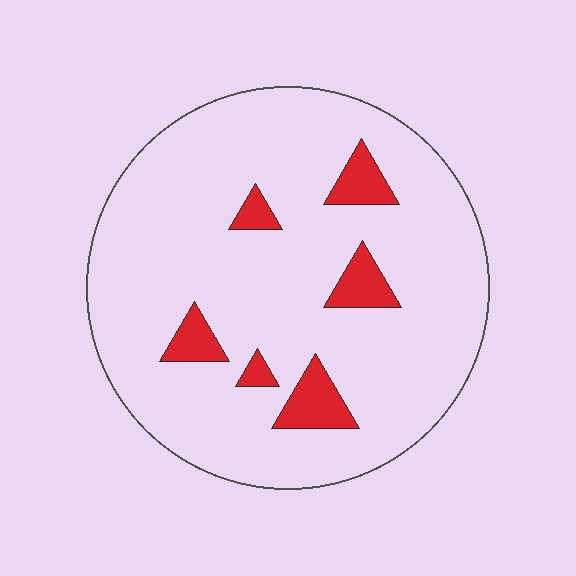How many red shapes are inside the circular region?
6.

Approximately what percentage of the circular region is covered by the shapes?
Approximately 10%.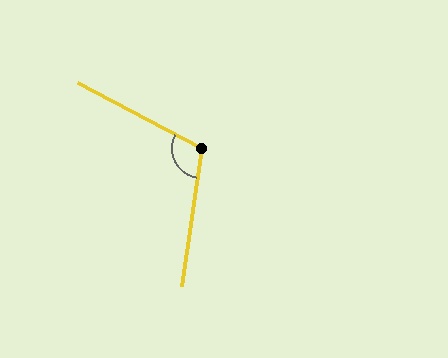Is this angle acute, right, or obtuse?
It is obtuse.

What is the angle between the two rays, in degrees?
Approximately 110 degrees.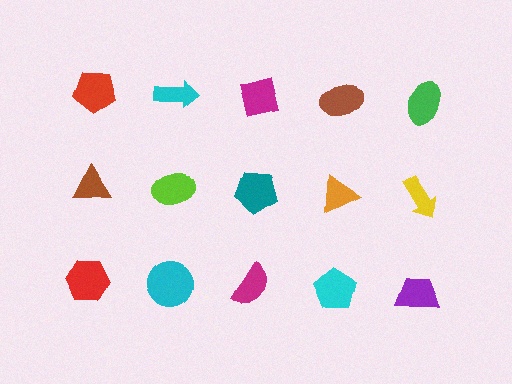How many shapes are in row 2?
5 shapes.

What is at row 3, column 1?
A red hexagon.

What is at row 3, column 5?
A purple trapezoid.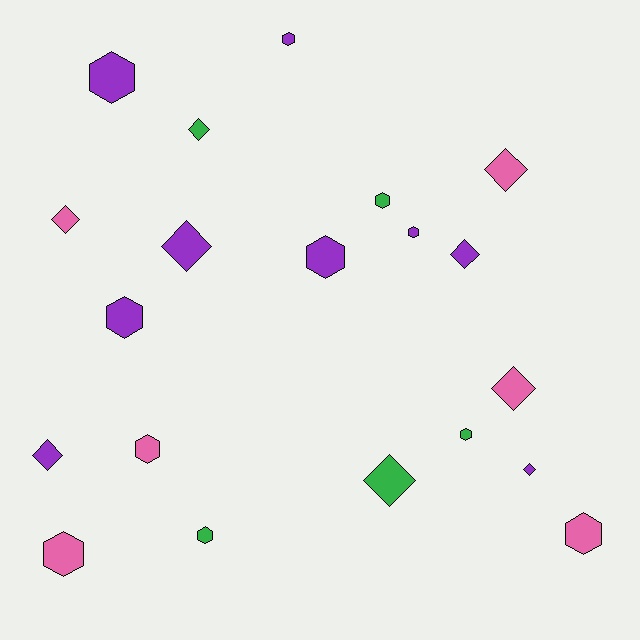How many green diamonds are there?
There are 2 green diamonds.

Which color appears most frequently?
Purple, with 9 objects.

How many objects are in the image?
There are 20 objects.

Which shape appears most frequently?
Hexagon, with 11 objects.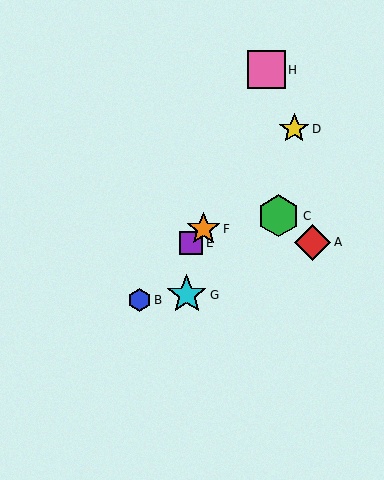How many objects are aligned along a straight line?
4 objects (B, D, E, F) are aligned along a straight line.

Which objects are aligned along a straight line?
Objects B, D, E, F are aligned along a straight line.